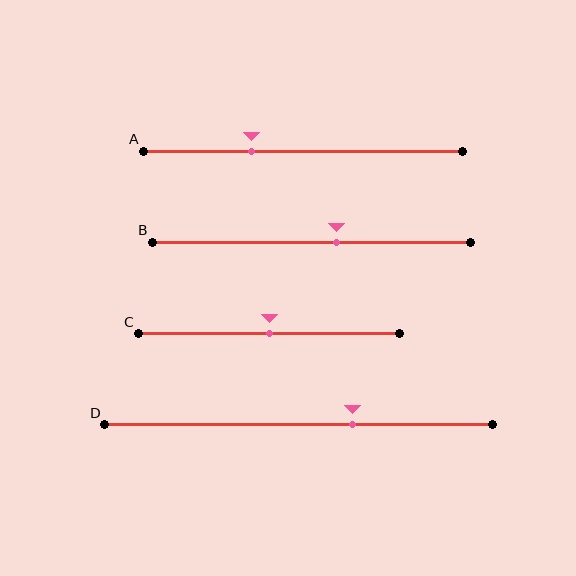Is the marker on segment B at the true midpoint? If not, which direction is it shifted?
No, the marker on segment B is shifted to the right by about 8% of the segment length.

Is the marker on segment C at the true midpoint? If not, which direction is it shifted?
Yes, the marker on segment C is at the true midpoint.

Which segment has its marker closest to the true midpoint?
Segment C has its marker closest to the true midpoint.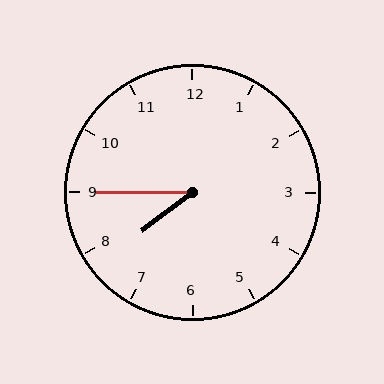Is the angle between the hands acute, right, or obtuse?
It is acute.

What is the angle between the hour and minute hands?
Approximately 38 degrees.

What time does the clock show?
7:45.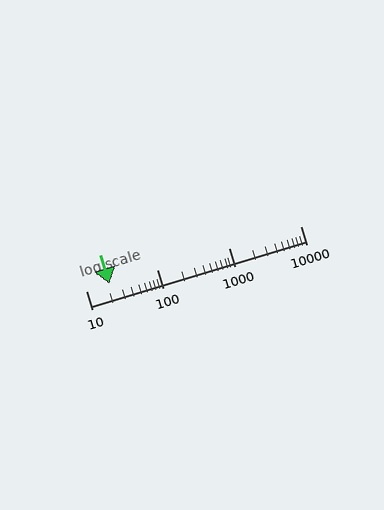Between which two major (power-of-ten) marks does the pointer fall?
The pointer is between 10 and 100.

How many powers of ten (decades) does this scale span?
The scale spans 3 decades, from 10 to 10000.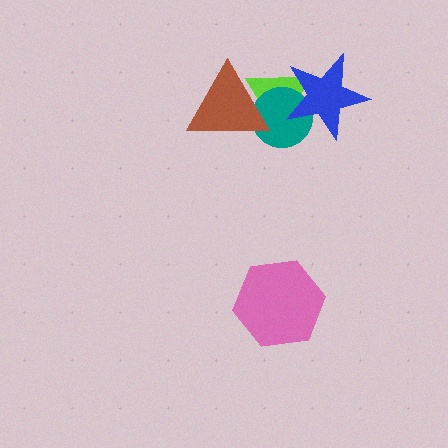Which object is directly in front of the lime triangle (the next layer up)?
The teal circle is directly in front of the lime triangle.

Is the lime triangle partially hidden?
Yes, it is partially covered by another shape.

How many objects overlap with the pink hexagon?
0 objects overlap with the pink hexagon.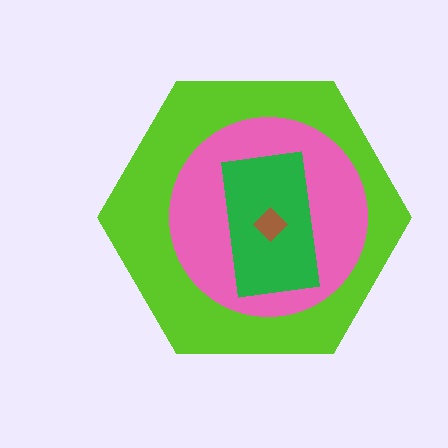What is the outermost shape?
The lime hexagon.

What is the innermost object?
The brown diamond.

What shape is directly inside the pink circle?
The green rectangle.